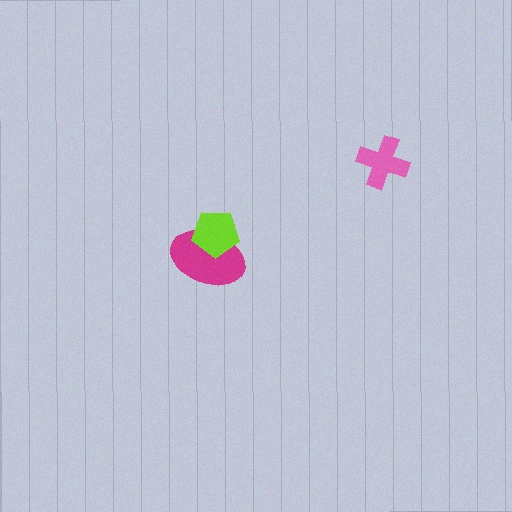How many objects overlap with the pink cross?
0 objects overlap with the pink cross.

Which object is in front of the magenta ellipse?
The lime pentagon is in front of the magenta ellipse.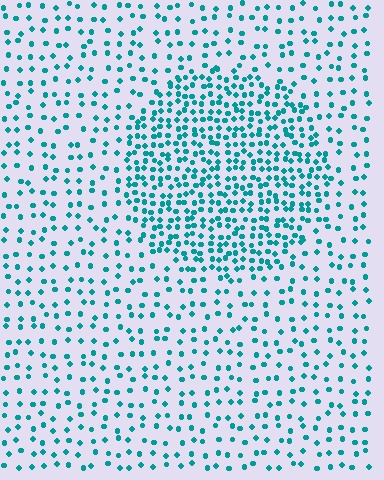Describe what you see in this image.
The image contains small teal elements arranged at two different densities. A circle-shaped region is visible where the elements are more densely packed than the surrounding area.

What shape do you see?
I see a circle.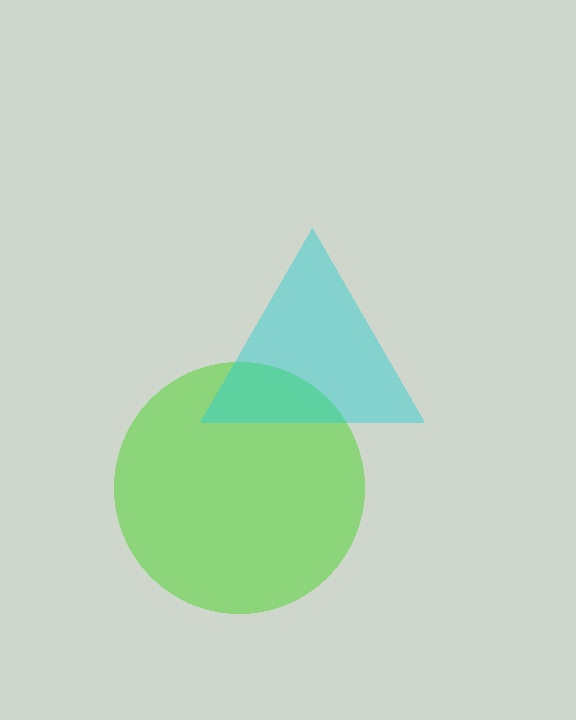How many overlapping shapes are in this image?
There are 2 overlapping shapes in the image.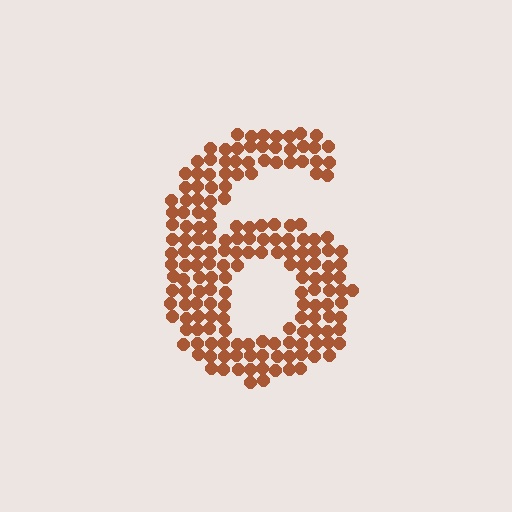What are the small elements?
The small elements are circles.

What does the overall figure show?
The overall figure shows the digit 6.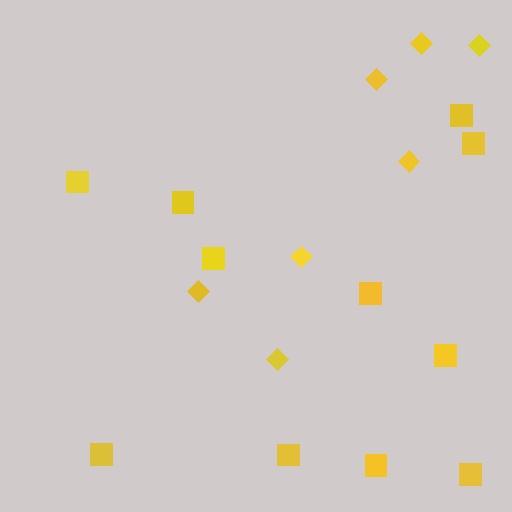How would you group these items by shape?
There are 2 groups: one group of diamonds (7) and one group of squares (11).